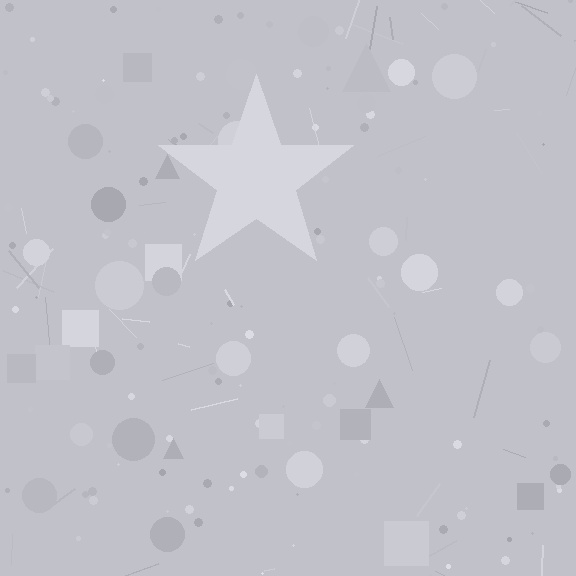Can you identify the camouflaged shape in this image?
The camouflaged shape is a star.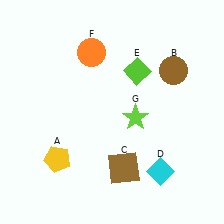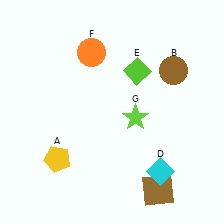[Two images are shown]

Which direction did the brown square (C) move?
The brown square (C) moved right.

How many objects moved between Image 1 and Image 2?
1 object moved between the two images.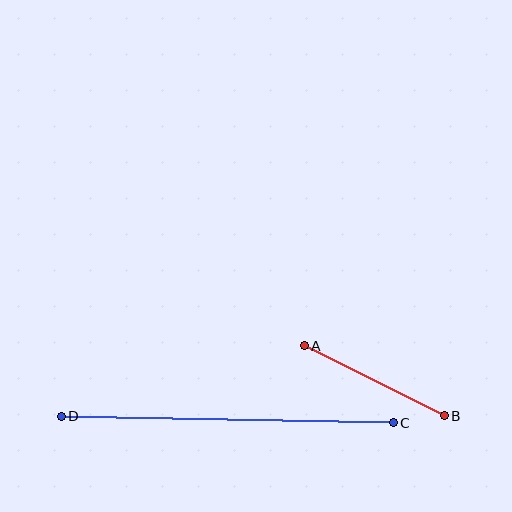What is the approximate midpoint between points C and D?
The midpoint is at approximately (227, 419) pixels.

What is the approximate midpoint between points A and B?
The midpoint is at approximately (374, 381) pixels.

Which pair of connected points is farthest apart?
Points C and D are farthest apart.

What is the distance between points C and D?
The distance is approximately 332 pixels.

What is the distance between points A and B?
The distance is approximately 157 pixels.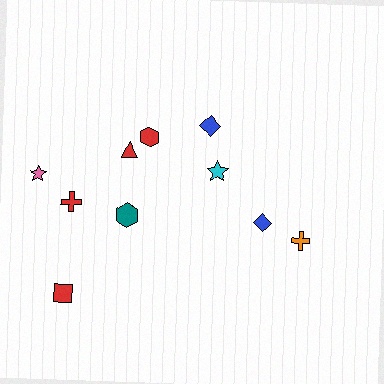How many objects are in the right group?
There are 4 objects.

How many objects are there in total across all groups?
There are 10 objects.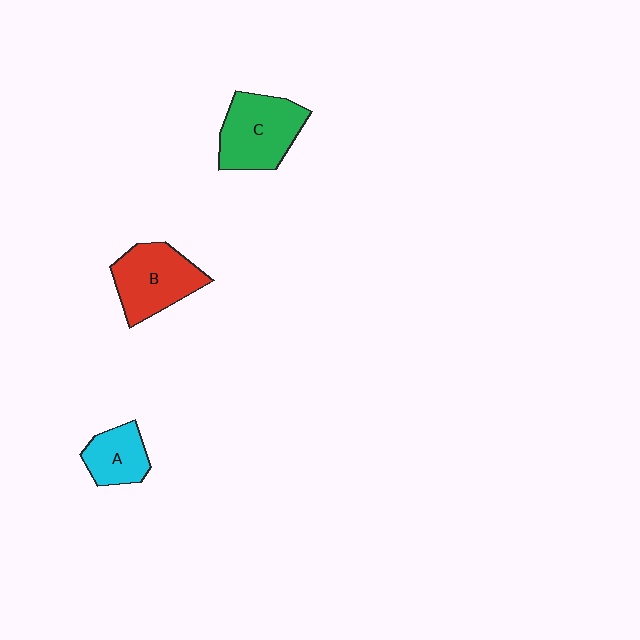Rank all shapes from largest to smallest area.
From largest to smallest: C (green), B (red), A (cyan).